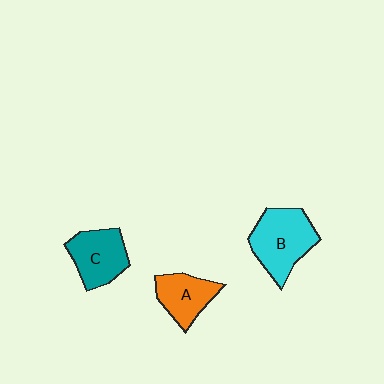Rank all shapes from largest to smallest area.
From largest to smallest: B (cyan), C (teal), A (orange).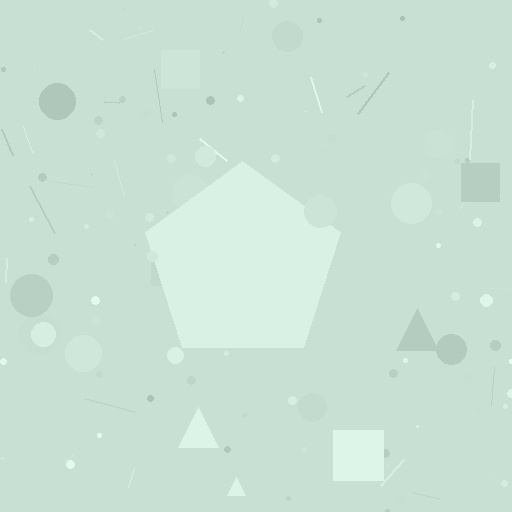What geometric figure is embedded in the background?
A pentagon is embedded in the background.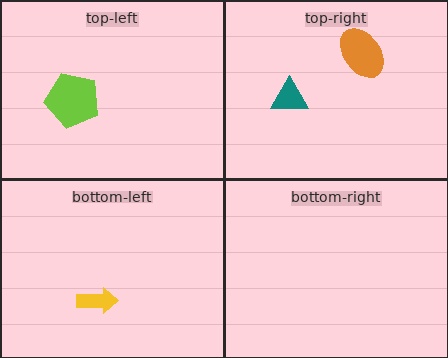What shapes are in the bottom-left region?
The yellow arrow.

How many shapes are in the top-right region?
2.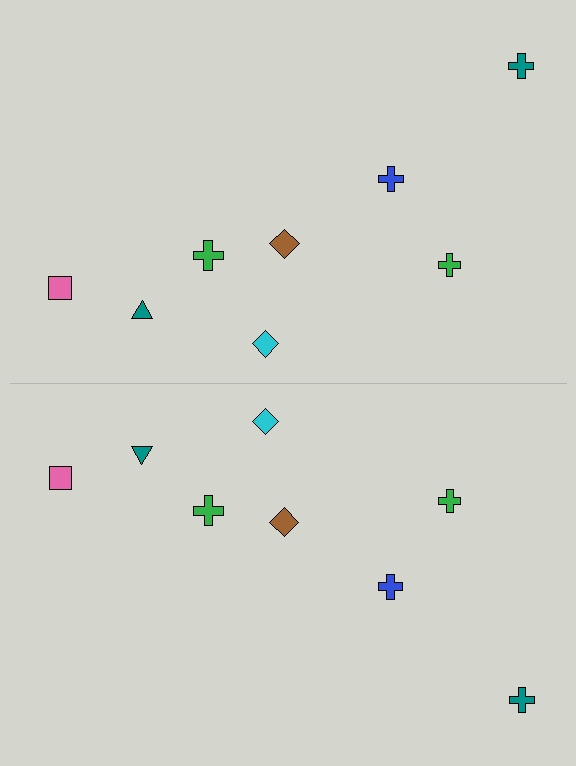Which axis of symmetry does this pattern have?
The pattern has a horizontal axis of symmetry running through the center of the image.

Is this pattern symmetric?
Yes, this pattern has bilateral (reflection) symmetry.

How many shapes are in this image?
There are 16 shapes in this image.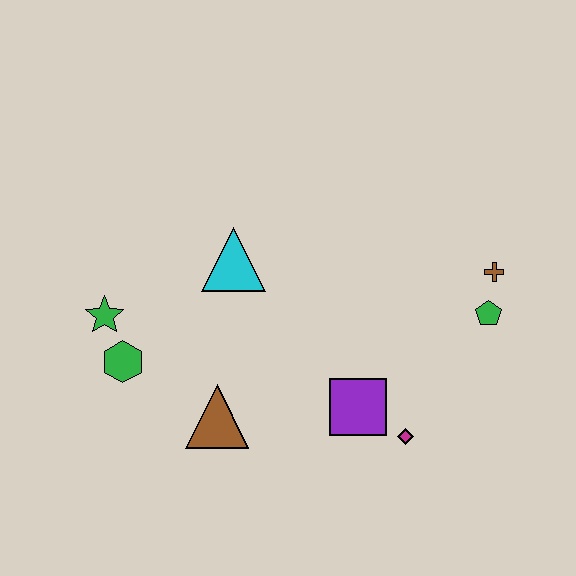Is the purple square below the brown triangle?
No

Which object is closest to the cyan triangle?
The green star is closest to the cyan triangle.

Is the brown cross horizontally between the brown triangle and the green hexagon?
No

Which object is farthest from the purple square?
The green star is farthest from the purple square.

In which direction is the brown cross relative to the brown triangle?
The brown cross is to the right of the brown triangle.